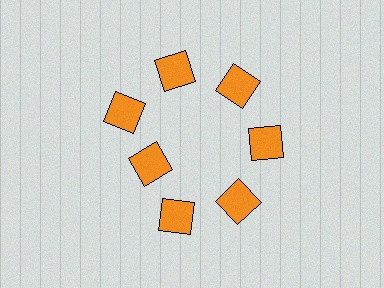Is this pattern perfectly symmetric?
No. The 7 orange squares are arranged in a ring, but one element near the 8 o'clock position is pulled inward toward the center, breaking the 7-fold rotational symmetry.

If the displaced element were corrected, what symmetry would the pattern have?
It would have 7-fold rotational symmetry — the pattern would map onto itself every 51 degrees.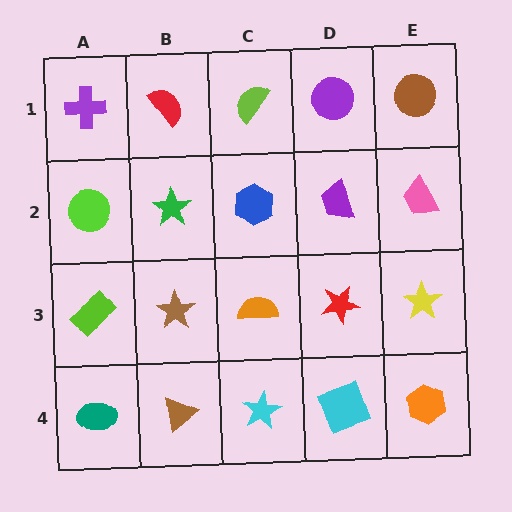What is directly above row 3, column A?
A lime circle.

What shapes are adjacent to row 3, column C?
A blue hexagon (row 2, column C), a cyan star (row 4, column C), a brown star (row 3, column B), a red star (row 3, column D).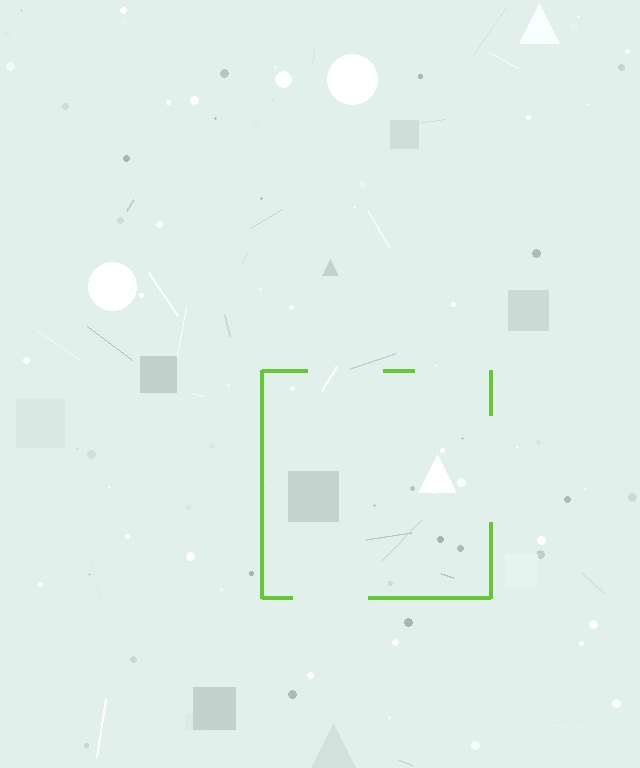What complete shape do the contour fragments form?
The contour fragments form a square.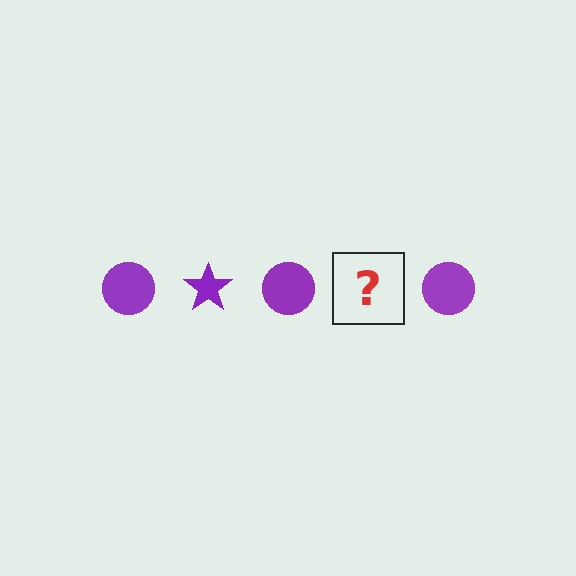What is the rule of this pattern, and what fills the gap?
The rule is that the pattern cycles through circle, star shapes in purple. The gap should be filled with a purple star.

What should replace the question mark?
The question mark should be replaced with a purple star.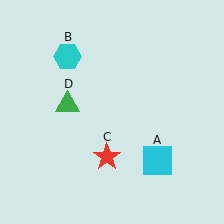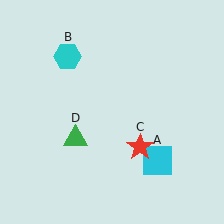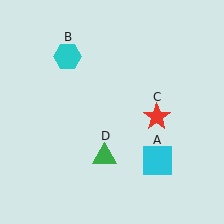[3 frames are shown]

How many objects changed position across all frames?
2 objects changed position: red star (object C), green triangle (object D).